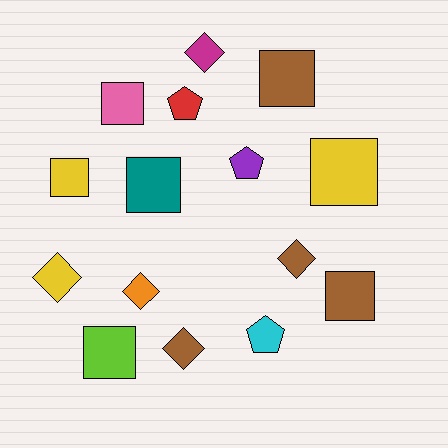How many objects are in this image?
There are 15 objects.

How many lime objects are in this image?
There is 1 lime object.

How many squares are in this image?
There are 7 squares.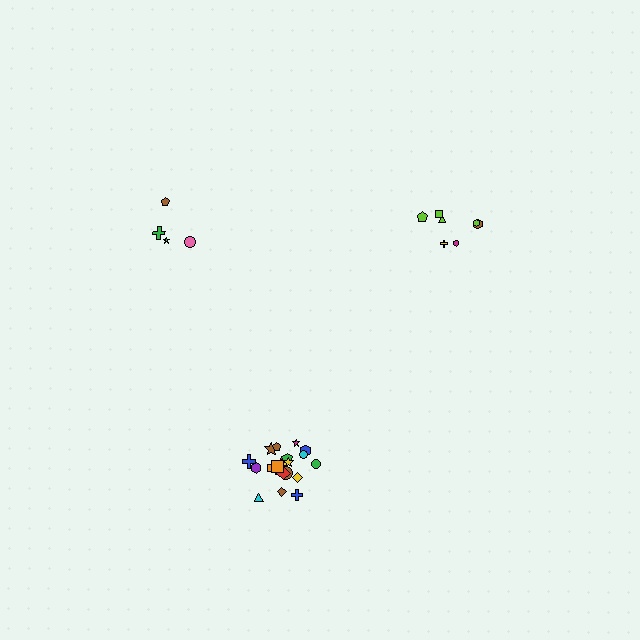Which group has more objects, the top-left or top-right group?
The top-right group.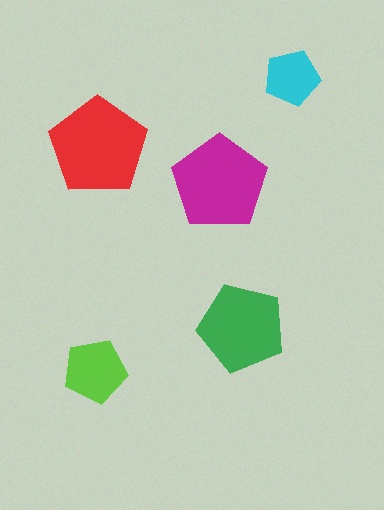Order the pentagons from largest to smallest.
the red one, the magenta one, the green one, the lime one, the cyan one.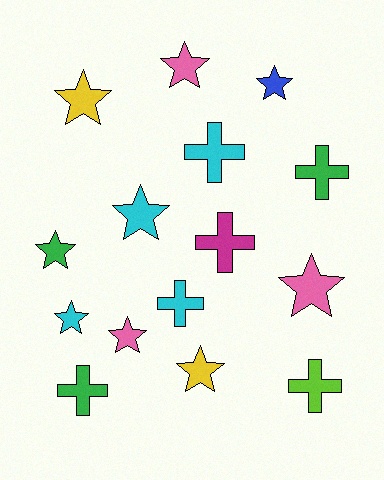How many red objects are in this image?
There are no red objects.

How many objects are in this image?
There are 15 objects.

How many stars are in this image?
There are 9 stars.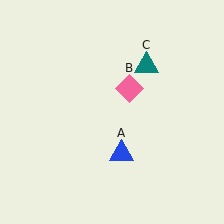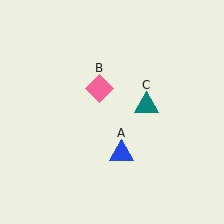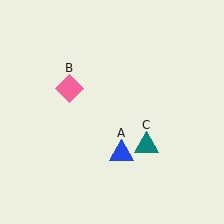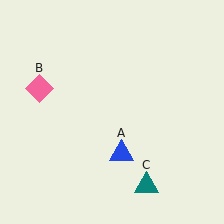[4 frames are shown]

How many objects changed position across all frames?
2 objects changed position: pink diamond (object B), teal triangle (object C).